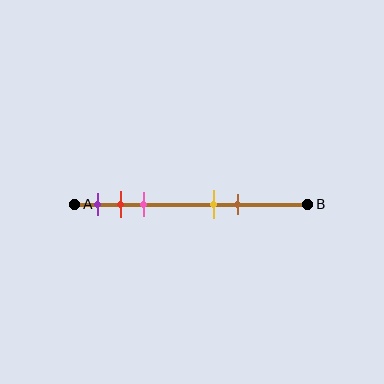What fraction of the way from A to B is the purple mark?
The purple mark is approximately 10% (0.1) of the way from A to B.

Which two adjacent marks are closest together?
The red and pink marks are the closest adjacent pair.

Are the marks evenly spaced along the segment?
No, the marks are not evenly spaced.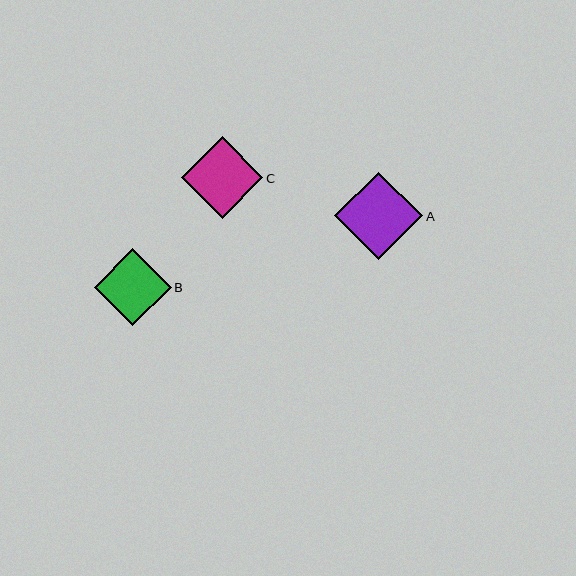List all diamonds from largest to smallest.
From largest to smallest: A, C, B.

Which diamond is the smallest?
Diamond B is the smallest with a size of approximately 77 pixels.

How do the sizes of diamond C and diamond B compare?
Diamond C and diamond B are approximately the same size.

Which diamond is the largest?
Diamond A is the largest with a size of approximately 88 pixels.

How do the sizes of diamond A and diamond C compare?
Diamond A and diamond C are approximately the same size.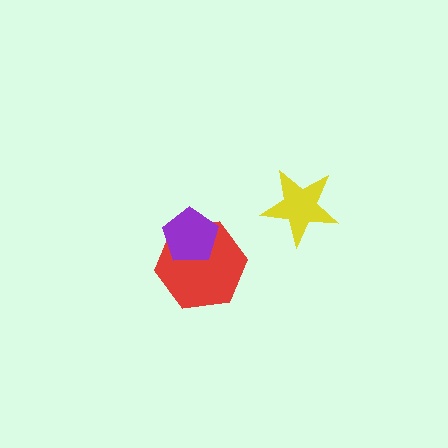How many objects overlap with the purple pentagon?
1 object overlaps with the purple pentagon.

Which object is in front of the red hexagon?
The purple pentagon is in front of the red hexagon.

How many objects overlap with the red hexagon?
1 object overlaps with the red hexagon.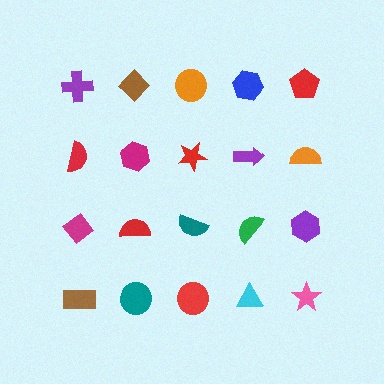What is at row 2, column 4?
A purple arrow.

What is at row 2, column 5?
An orange semicircle.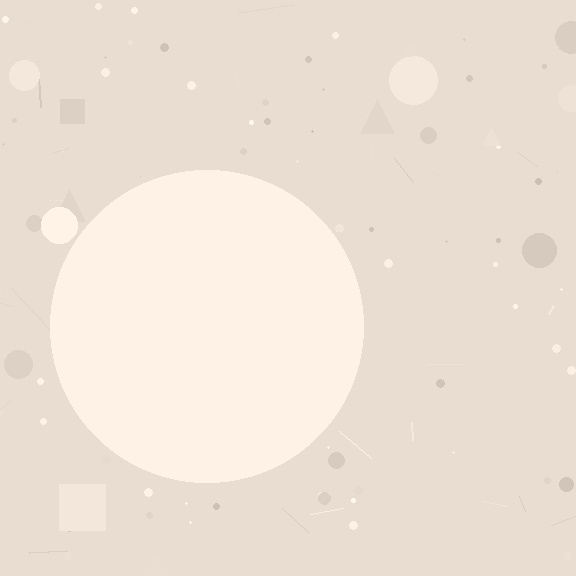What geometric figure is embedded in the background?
A circle is embedded in the background.